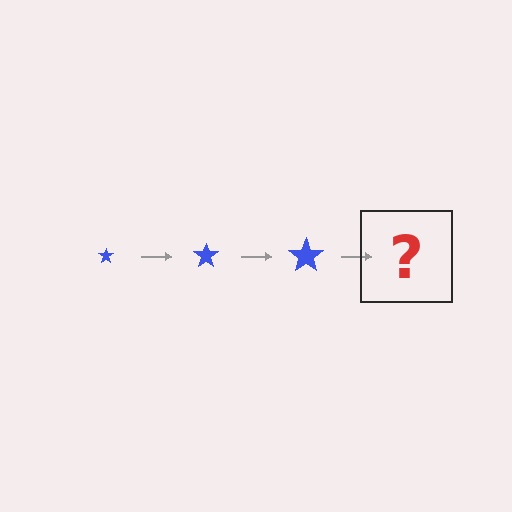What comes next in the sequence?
The next element should be a blue star, larger than the previous one.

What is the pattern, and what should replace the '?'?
The pattern is that the star gets progressively larger each step. The '?' should be a blue star, larger than the previous one.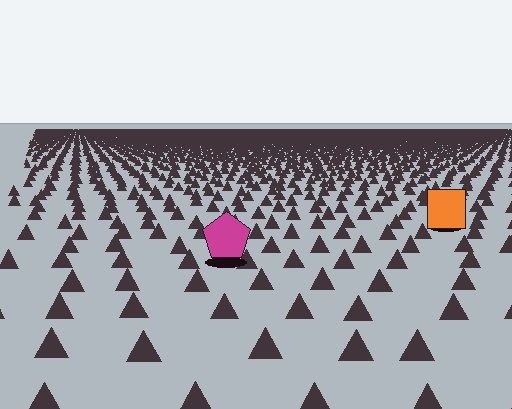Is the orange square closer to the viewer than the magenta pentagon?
No. The magenta pentagon is closer — you can tell from the texture gradient: the ground texture is coarser near it.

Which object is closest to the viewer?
The magenta pentagon is closest. The texture marks near it are larger and more spread out.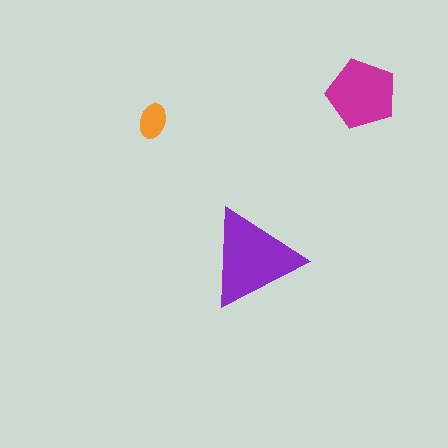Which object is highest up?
The magenta pentagon is topmost.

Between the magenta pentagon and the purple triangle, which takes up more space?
The purple triangle.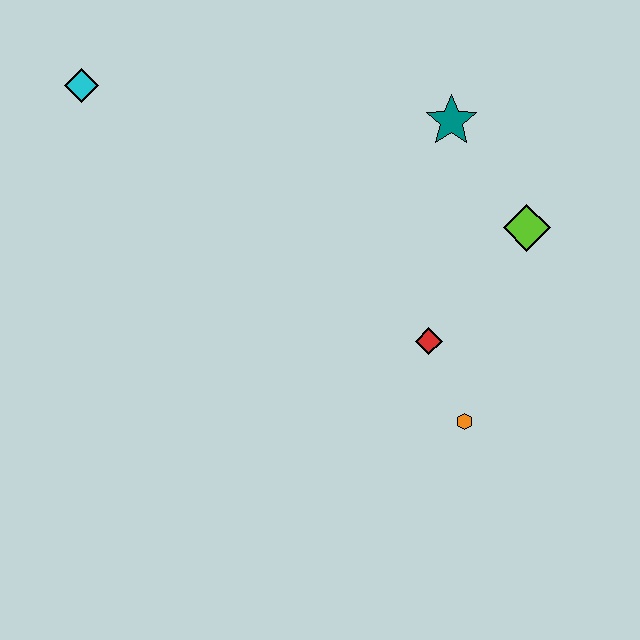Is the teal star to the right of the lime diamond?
No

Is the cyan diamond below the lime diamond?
No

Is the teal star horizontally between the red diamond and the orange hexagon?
Yes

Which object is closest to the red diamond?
The orange hexagon is closest to the red diamond.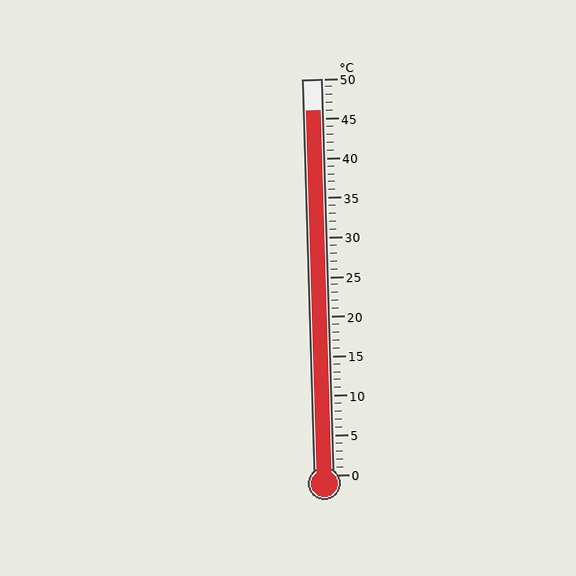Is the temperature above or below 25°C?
The temperature is above 25°C.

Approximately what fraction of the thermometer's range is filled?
The thermometer is filled to approximately 90% of its range.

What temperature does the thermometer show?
The thermometer shows approximately 46°C.